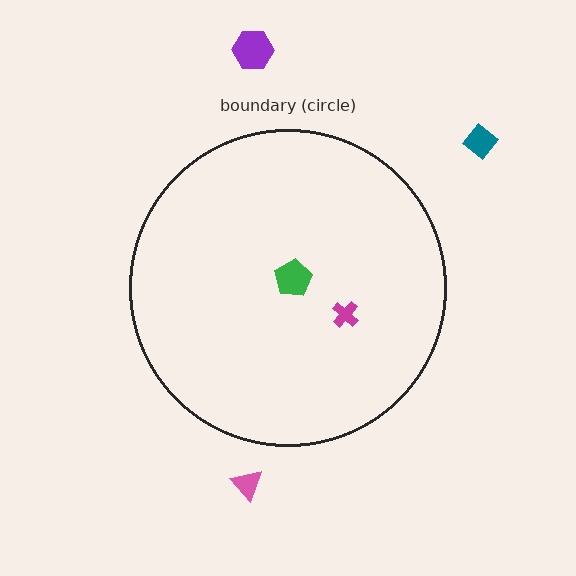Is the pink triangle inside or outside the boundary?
Outside.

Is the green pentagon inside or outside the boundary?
Inside.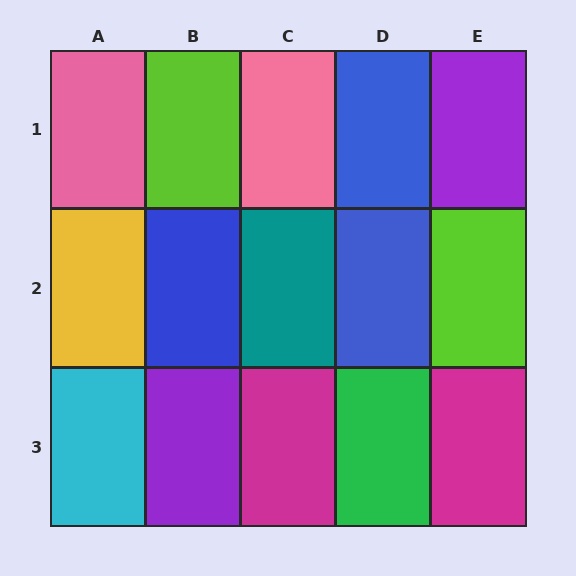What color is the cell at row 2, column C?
Teal.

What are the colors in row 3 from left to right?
Cyan, purple, magenta, green, magenta.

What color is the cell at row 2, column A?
Yellow.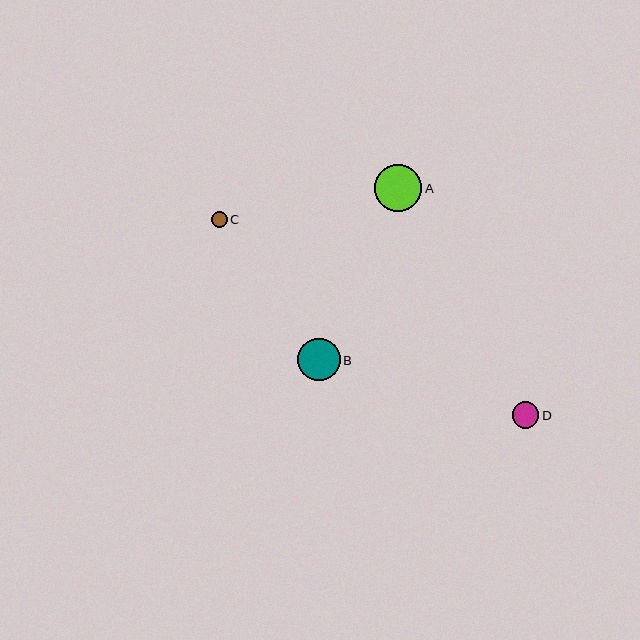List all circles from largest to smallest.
From largest to smallest: A, B, D, C.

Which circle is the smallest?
Circle C is the smallest with a size of approximately 16 pixels.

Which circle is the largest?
Circle A is the largest with a size of approximately 47 pixels.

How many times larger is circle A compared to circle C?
Circle A is approximately 3.0 times the size of circle C.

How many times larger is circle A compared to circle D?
Circle A is approximately 1.8 times the size of circle D.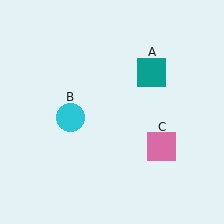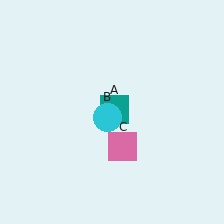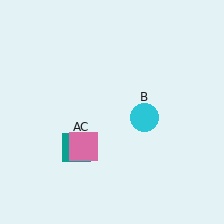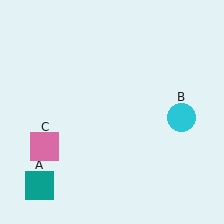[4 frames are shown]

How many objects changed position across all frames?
3 objects changed position: teal square (object A), cyan circle (object B), pink square (object C).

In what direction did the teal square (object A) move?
The teal square (object A) moved down and to the left.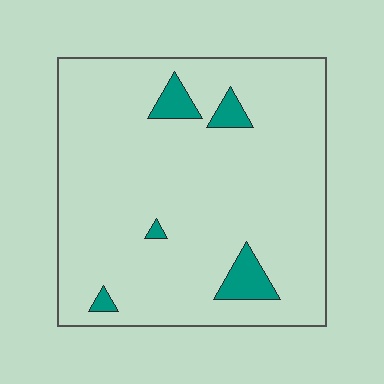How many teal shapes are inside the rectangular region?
5.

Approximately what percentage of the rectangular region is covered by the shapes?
Approximately 5%.